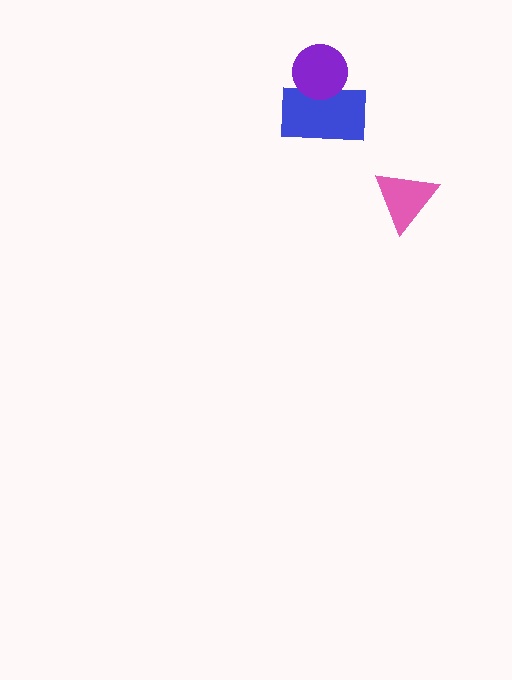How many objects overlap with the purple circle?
1 object overlaps with the purple circle.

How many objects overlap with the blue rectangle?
1 object overlaps with the blue rectangle.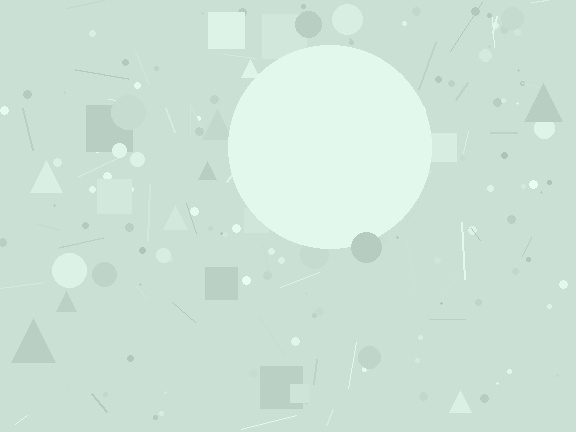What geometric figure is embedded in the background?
A circle is embedded in the background.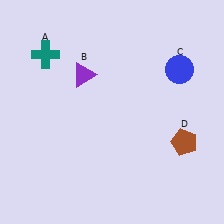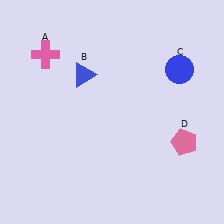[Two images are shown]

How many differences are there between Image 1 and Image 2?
There are 3 differences between the two images.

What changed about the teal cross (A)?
In Image 1, A is teal. In Image 2, it changed to pink.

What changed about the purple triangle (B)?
In Image 1, B is purple. In Image 2, it changed to blue.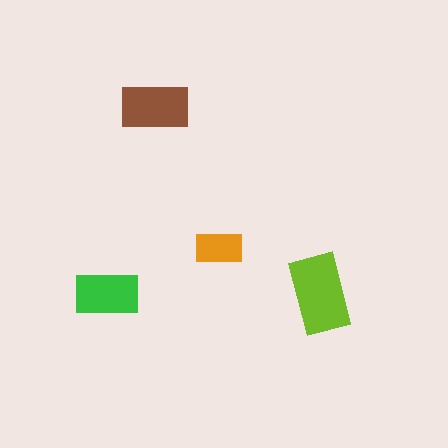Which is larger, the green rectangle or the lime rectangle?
The lime one.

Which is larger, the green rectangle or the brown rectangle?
The brown one.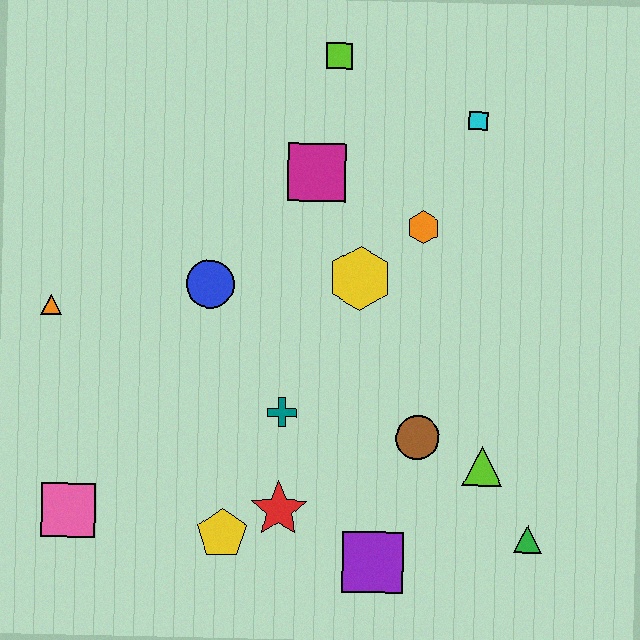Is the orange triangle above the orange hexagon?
No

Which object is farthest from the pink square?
The cyan square is farthest from the pink square.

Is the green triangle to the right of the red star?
Yes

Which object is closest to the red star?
The yellow pentagon is closest to the red star.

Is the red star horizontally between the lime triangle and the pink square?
Yes